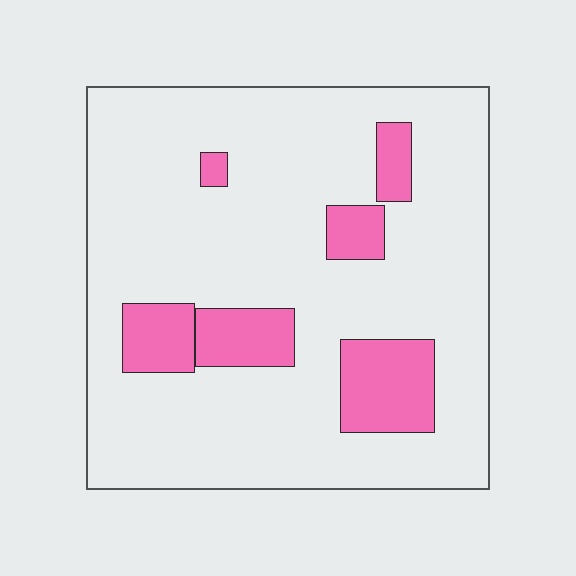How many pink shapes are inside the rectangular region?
6.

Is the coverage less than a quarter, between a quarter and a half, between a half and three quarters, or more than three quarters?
Less than a quarter.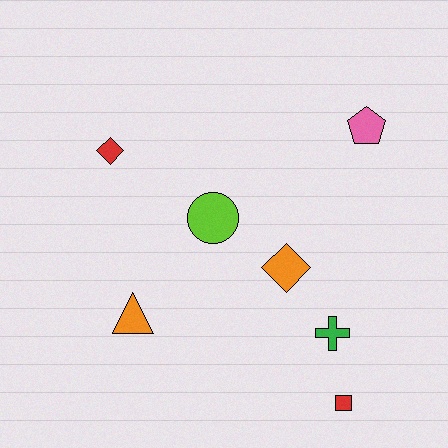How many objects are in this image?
There are 7 objects.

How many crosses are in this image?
There is 1 cross.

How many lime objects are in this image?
There is 1 lime object.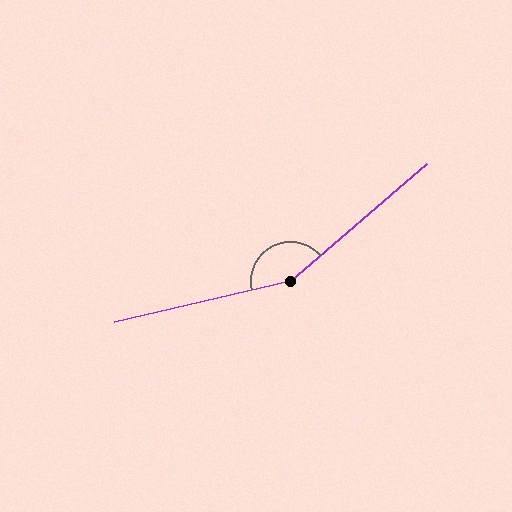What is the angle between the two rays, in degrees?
Approximately 152 degrees.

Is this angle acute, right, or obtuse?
It is obtuse.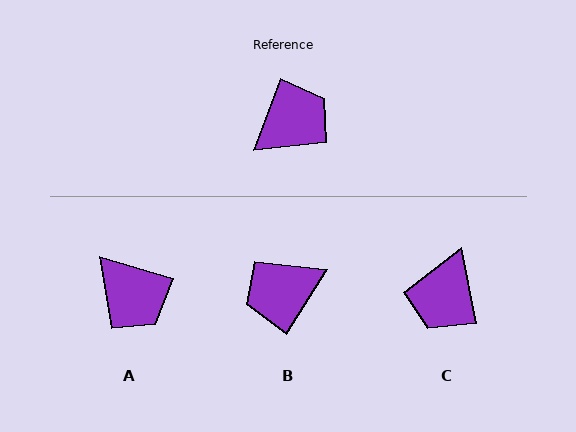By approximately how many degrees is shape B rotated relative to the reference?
Approximately 168 degrees counter-clockwise.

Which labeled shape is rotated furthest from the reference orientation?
B, about 168 degrees away.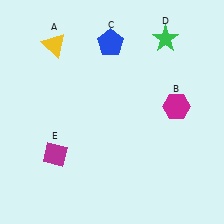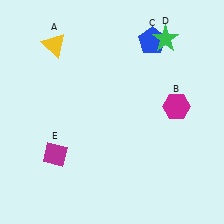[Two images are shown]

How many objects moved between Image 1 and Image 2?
1 object moved between the two images.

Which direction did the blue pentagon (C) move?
The blue pentagon (C) moved right.